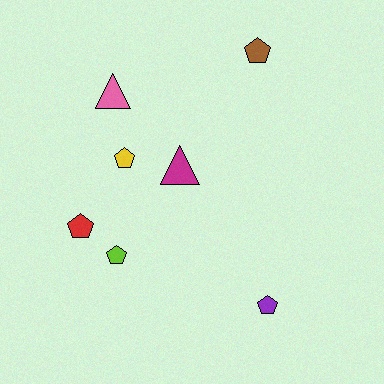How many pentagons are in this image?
There are 5 pentagons.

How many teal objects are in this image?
There are no teal objects.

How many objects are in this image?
There are 7 objects.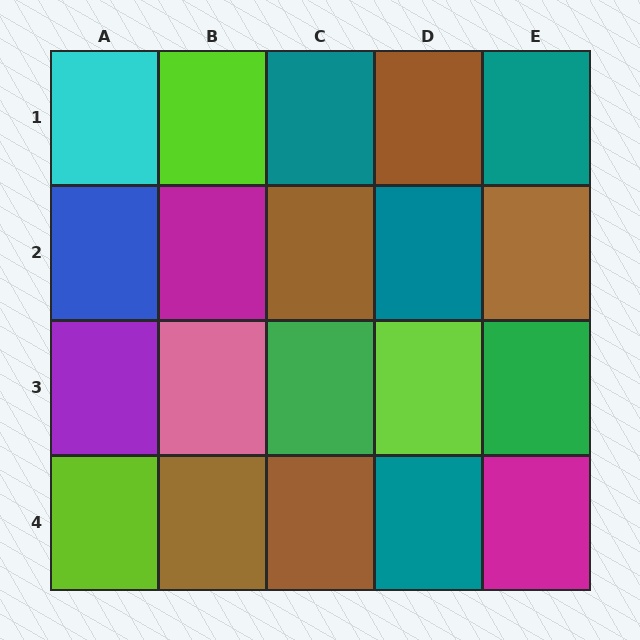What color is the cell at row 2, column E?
Brown.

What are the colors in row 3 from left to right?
Purple, pink, green, lime, green.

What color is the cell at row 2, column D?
Teal.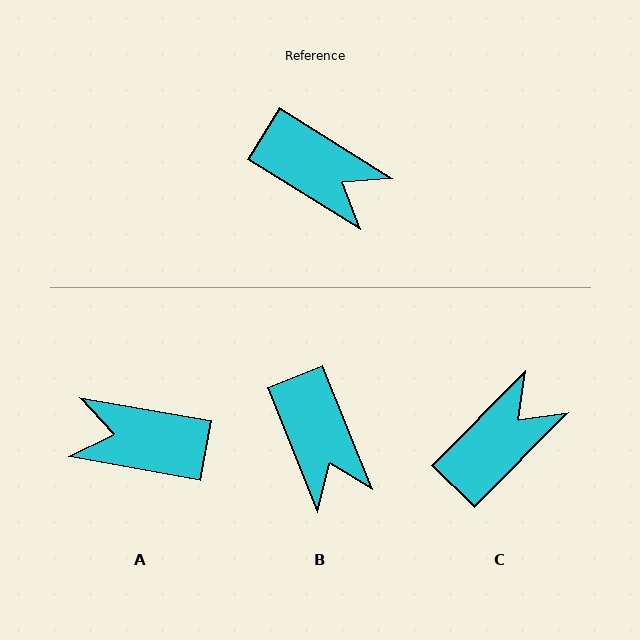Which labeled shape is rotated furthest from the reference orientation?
A, about 158 degrees away.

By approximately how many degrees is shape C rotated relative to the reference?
Approximately 77 degrees counter-clockwise.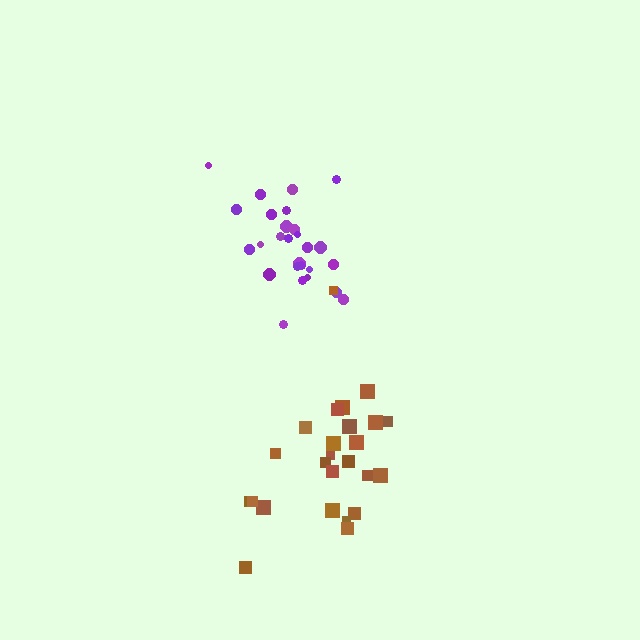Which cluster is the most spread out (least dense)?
Brown.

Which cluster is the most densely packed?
Purple.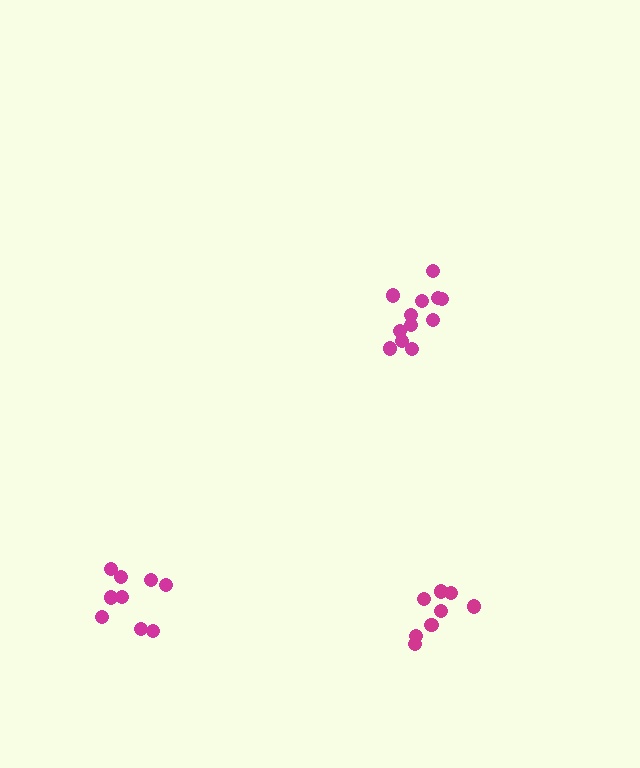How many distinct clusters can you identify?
There are 3 distinct clusters.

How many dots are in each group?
Group 1: 9 dots, Group 2: 12 dots, Group 3: 8 dots (29 total).